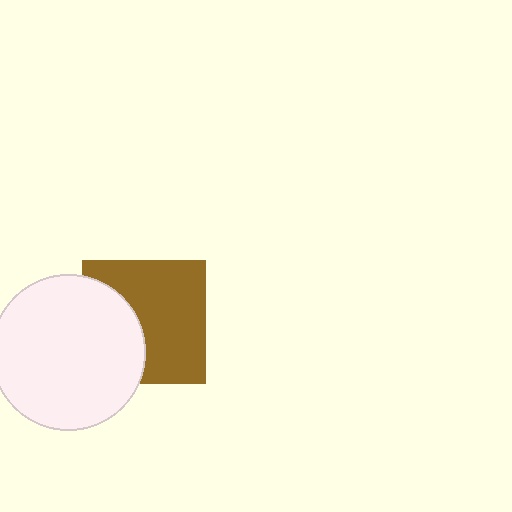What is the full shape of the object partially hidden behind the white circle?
The partially hidden object is a brown square.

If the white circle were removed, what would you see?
You would see the complete brown square.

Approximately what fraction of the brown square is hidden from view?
Roughly 37% of the brown square is hidden behind the white circle.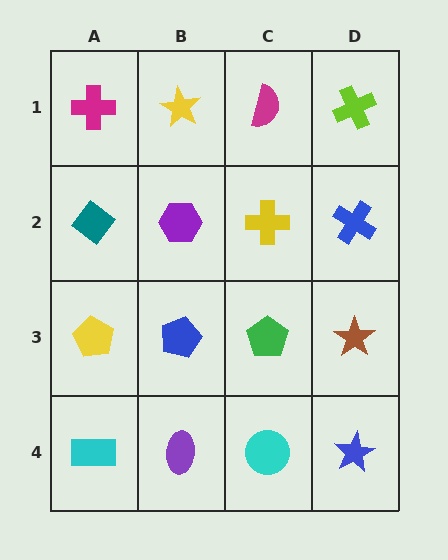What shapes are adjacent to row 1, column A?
A teal diamond (row 2, column A), a yellow star (row 1, column B).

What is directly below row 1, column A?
A teal diamond.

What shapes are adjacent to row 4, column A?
A yellow pentagon (row 3, column A), a purple ellipse (row 4, column B).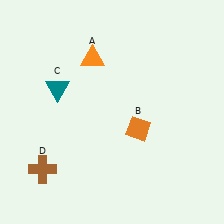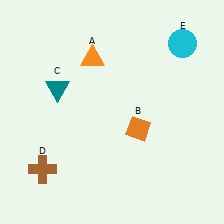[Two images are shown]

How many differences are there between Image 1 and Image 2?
There is 1 difference between the two images.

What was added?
A cyan circle (E) was added in Image 2.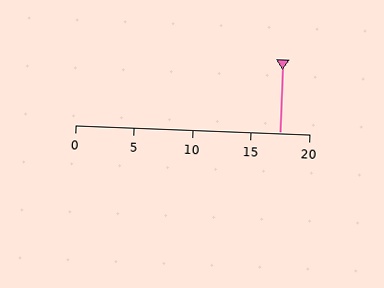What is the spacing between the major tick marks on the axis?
The major ticks are spaced 5 apart.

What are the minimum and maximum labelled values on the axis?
The axis runs from 0 to 20.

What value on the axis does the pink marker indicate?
The marker indicates approximately 17.5.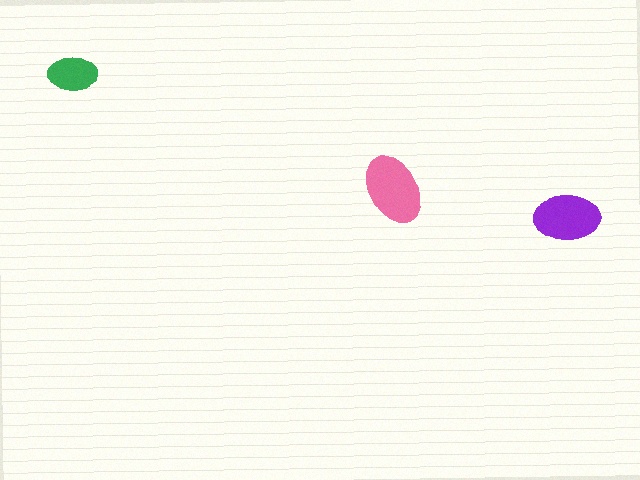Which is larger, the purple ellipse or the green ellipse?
The purple one.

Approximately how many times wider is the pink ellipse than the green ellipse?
About 1.5 times wider.